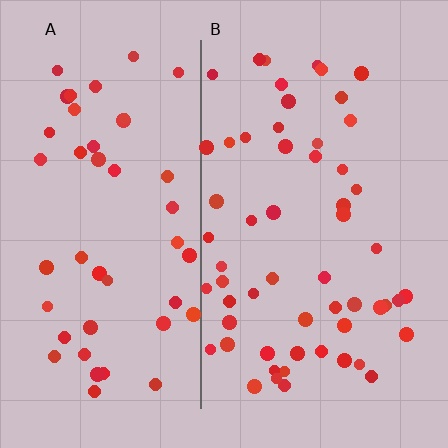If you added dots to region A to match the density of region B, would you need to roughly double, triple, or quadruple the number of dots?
Approximately double.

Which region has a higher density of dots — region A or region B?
B (the right).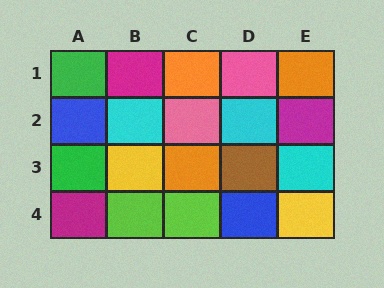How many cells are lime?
2 cells are lime.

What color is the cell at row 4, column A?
Magenta.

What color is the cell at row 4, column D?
Blue.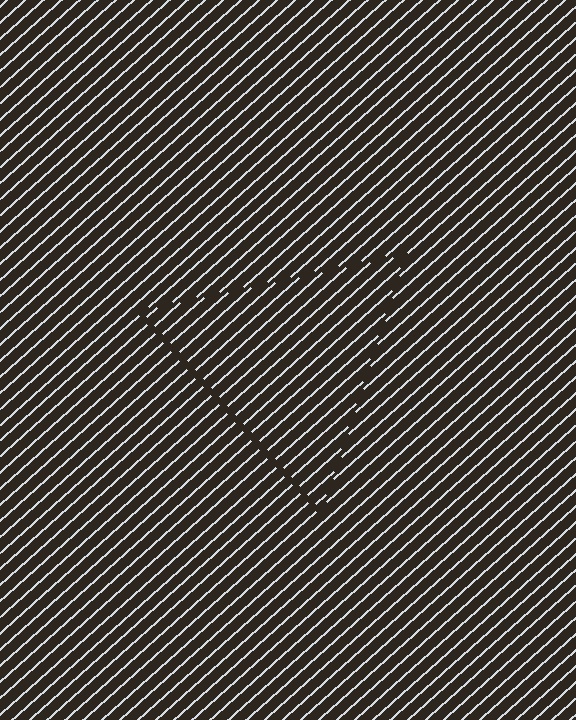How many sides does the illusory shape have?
3 sides — the line-ends trace a triangle.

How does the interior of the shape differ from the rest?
The interior of the shape contains the same grating, shifted by half a period — the contour is defined by the phase discontinuity where line-ends from the inner and outer gratings abut.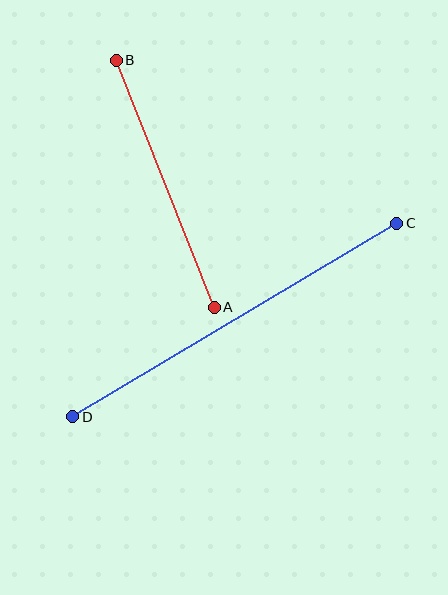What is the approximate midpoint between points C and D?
The midpoint is at approximately (235, 320) pixels.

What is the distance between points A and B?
The distance is approximately 266 pixels.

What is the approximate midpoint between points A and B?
The midpoint is at approximately (165, 184) pixels.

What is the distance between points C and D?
The distance is approximately 378 pixels.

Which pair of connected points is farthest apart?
Points C and D are farthest apart.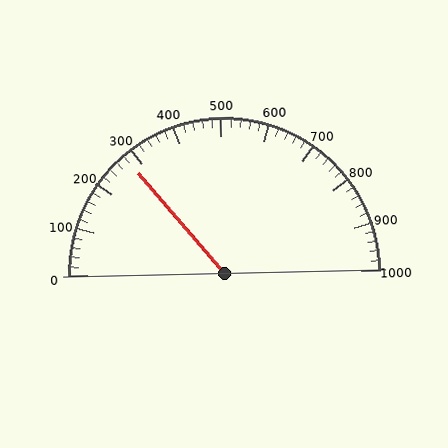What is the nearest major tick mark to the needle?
The nearest major tick mark is 300.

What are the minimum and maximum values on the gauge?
The gauge ranges from 0 to 1000.